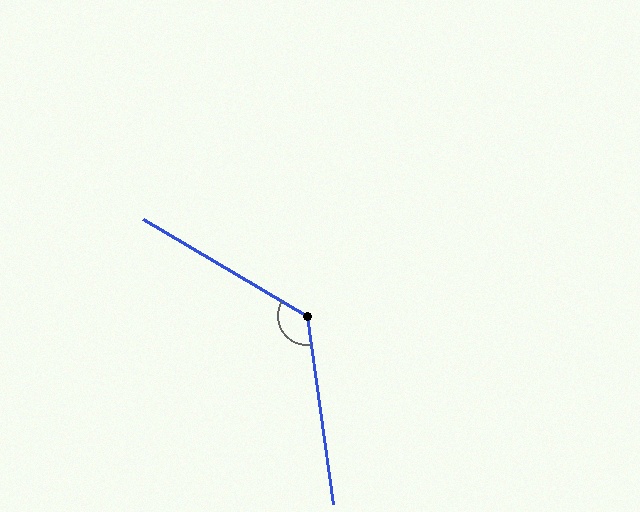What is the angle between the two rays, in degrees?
Approximately 129 degrees.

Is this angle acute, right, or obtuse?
It is obtuse.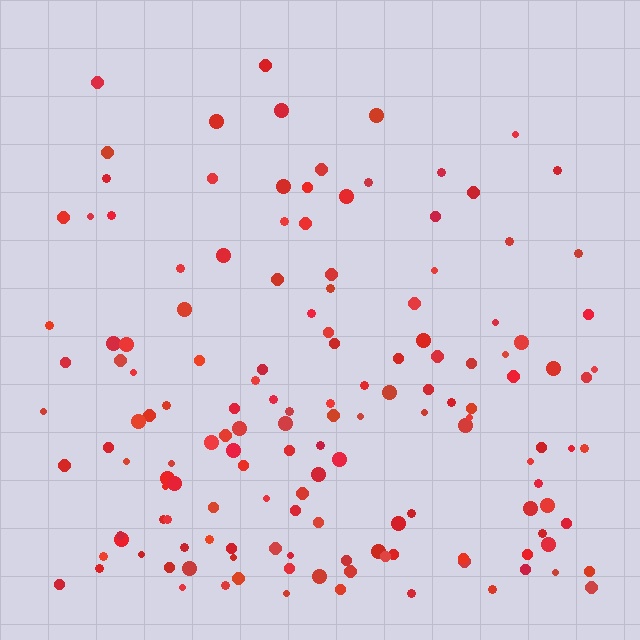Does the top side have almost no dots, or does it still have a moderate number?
Still a moderate number, just noticeably fewer than the bottom.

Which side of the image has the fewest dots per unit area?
The top.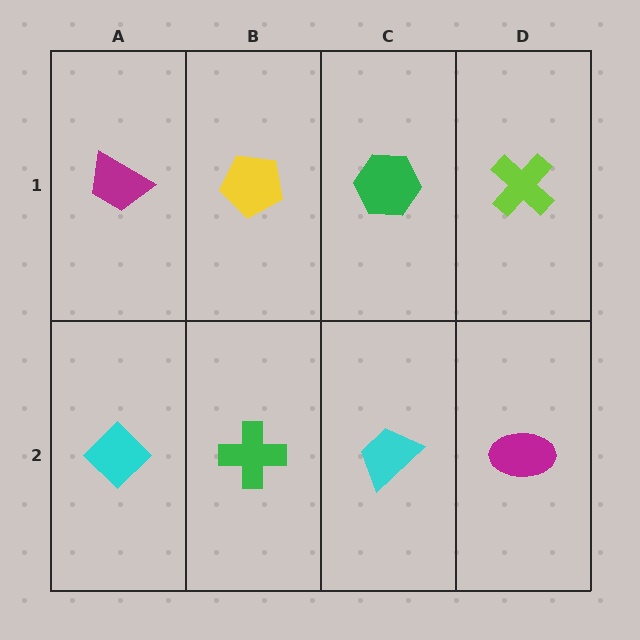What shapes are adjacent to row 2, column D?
A lime cross (row 1, column D), a cyan trapezoid (row 2, column C).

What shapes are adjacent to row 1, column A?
A cyan diamond (row 2, column A), a yellow pentagon (row 1, column B).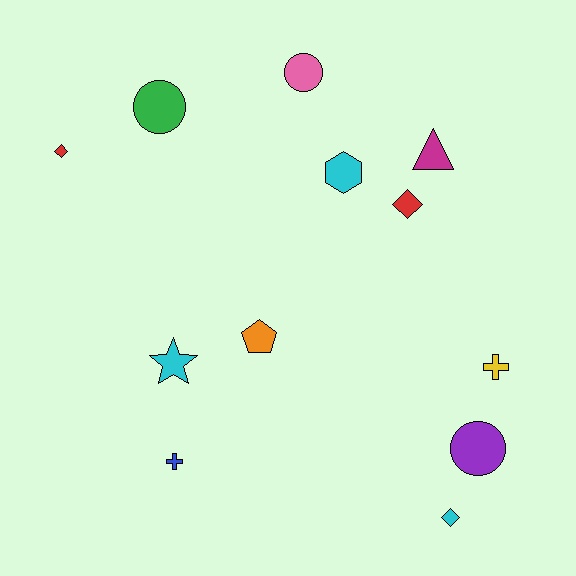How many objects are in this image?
There are 12 objects.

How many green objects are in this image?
There is 1 green object.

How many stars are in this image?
There is 1 star.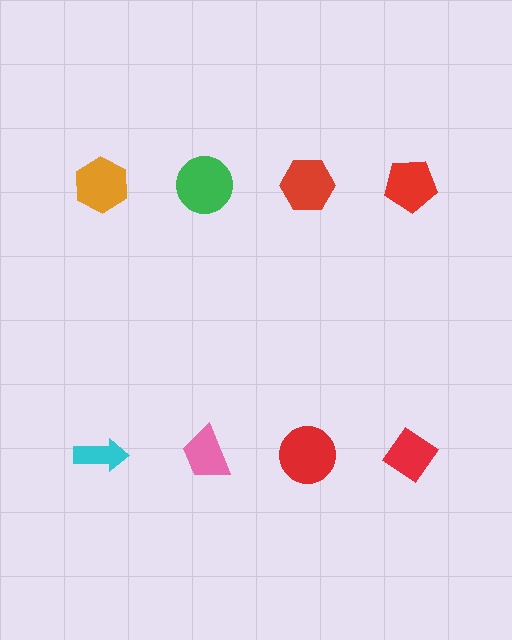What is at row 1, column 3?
A red hexagon.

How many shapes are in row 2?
4 shapes.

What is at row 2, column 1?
A cyan arrow.